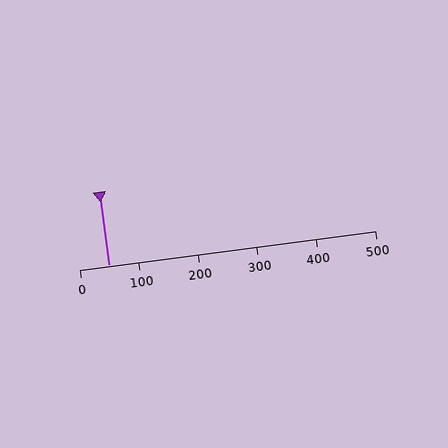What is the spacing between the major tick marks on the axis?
The major ticks are spaced 100 apart.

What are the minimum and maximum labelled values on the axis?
The axis runs from 0 to 500.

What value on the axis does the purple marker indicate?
The marker indicates approximately 50.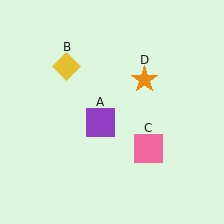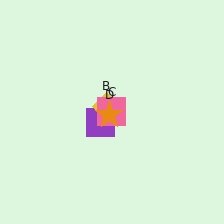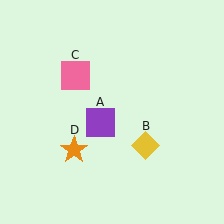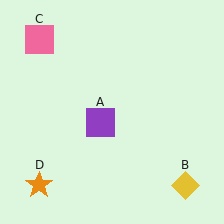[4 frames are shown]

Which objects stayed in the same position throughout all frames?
Purple square (object A) remained stationary.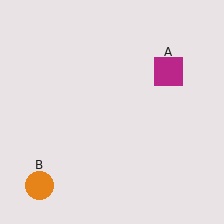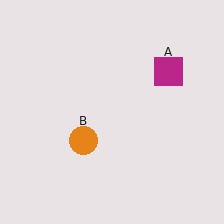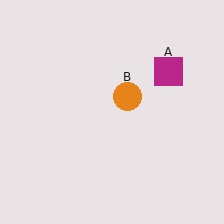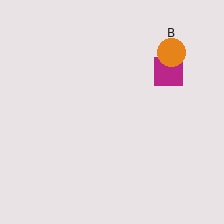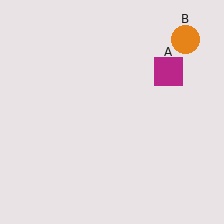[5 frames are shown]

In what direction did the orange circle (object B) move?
The orange circle (object B) moved up and to the right.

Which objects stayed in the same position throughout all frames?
Magenta square (object A) remained stationary.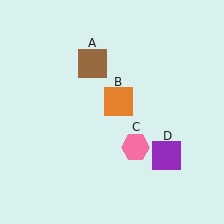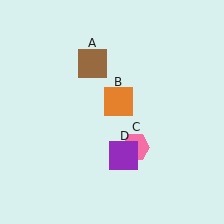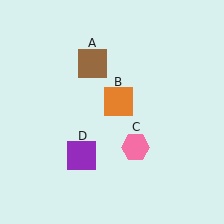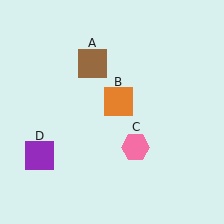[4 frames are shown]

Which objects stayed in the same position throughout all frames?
Brown square (object A) and orange square (object B) and pink hexagon (object C) remained stationary.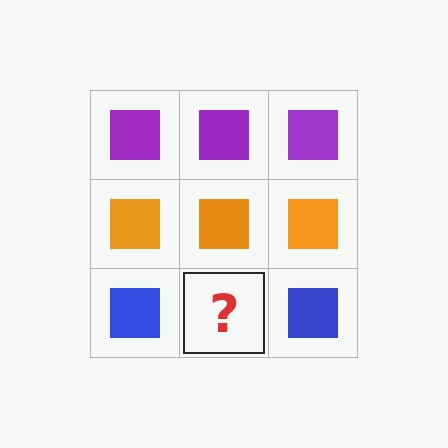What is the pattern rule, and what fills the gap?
The rule is that each row has a consistent color. The gap should be filled with a blue square.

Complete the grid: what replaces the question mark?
The question mark should be replaced with a blue square.